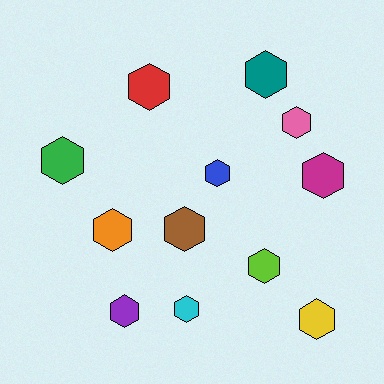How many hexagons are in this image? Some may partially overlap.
There are 12 hexagons.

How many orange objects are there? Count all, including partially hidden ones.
There is 1 orange object.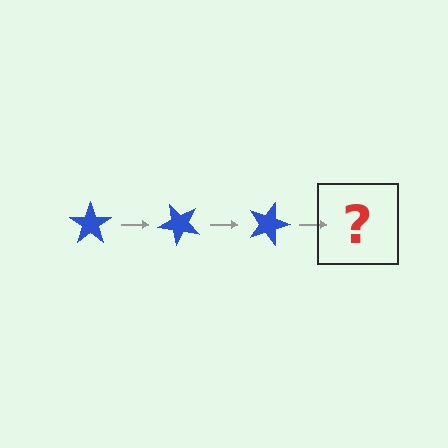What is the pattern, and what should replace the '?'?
The pattern is that the star rotates 45 degrees each step. The '?' should be a blue star rotated 135 degrees.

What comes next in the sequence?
The next element should be a blue star rotated 135 degrees.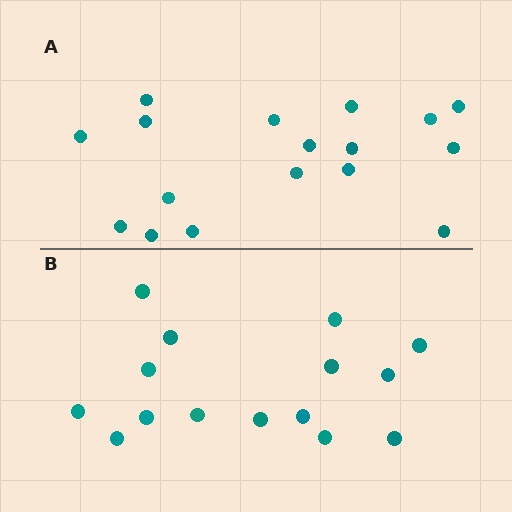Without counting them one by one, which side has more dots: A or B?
Region A (the top region) has more dots.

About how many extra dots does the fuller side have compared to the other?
Region A has just a few more — roughly 2 or 3 more dots than region B.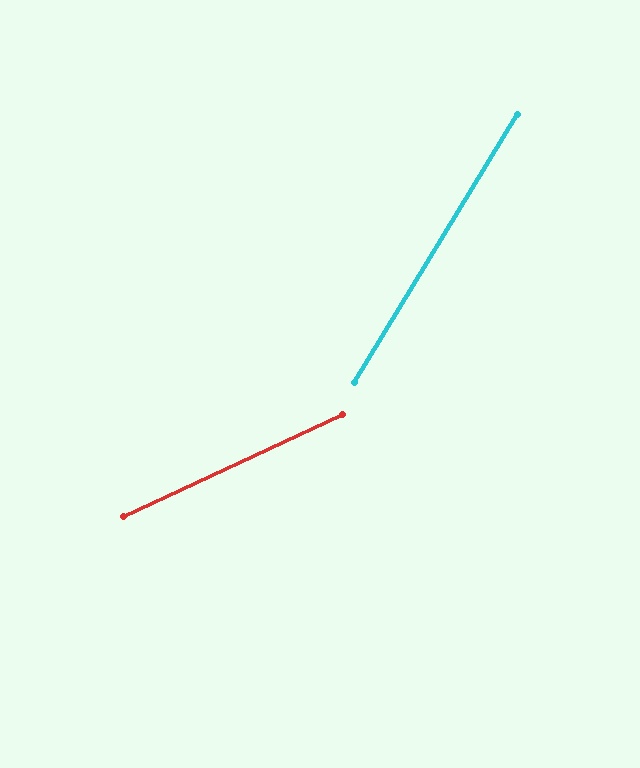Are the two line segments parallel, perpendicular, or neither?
Neither parallel nor perpendicular — they differ by about 34°.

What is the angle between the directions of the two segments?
Approximately 34 degrees.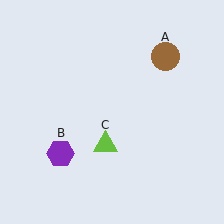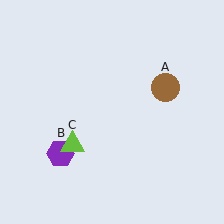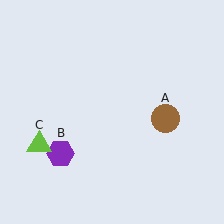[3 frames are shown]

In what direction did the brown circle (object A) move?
The brown circle (object A) moved down.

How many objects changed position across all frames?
2 objects changed position: brown circle (object A), lime triangle (object C).